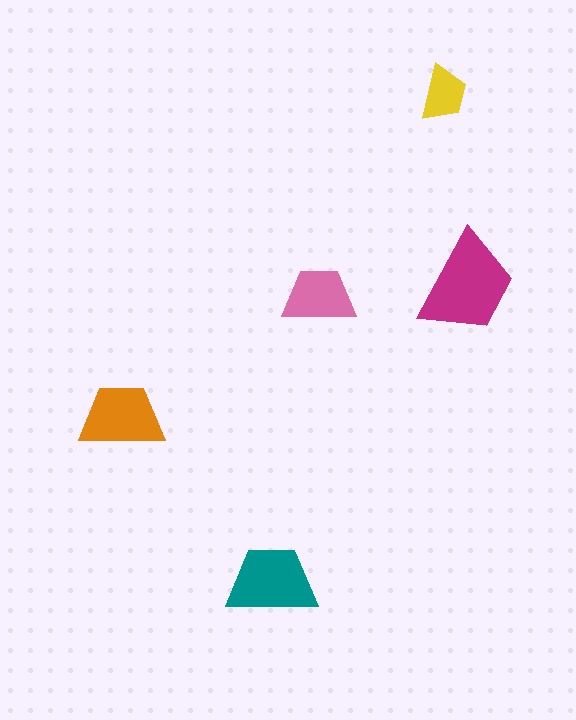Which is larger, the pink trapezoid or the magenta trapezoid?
The magenta one.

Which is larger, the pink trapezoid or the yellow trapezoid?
The pink one.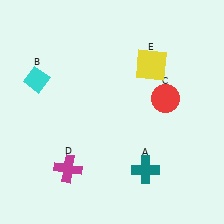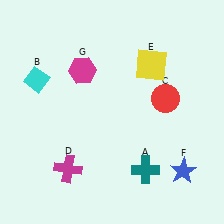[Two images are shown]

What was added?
A blue star (F), a magenta hexagon (G) were added in Image 2.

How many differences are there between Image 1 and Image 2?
There are 2 differences between the two images.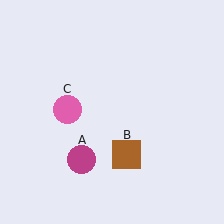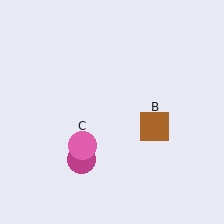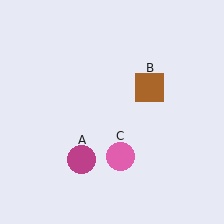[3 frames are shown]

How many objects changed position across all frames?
2 objects changed position: brown square (object B), pink circle (object C).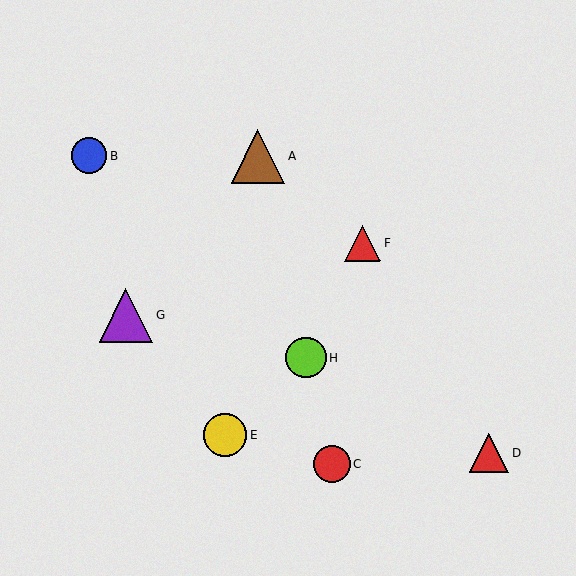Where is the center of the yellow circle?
The center of the yellow circle is at (225, 436).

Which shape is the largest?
The brown triangle (labeled A) is the largest.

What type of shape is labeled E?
Shape E is a yellow circle.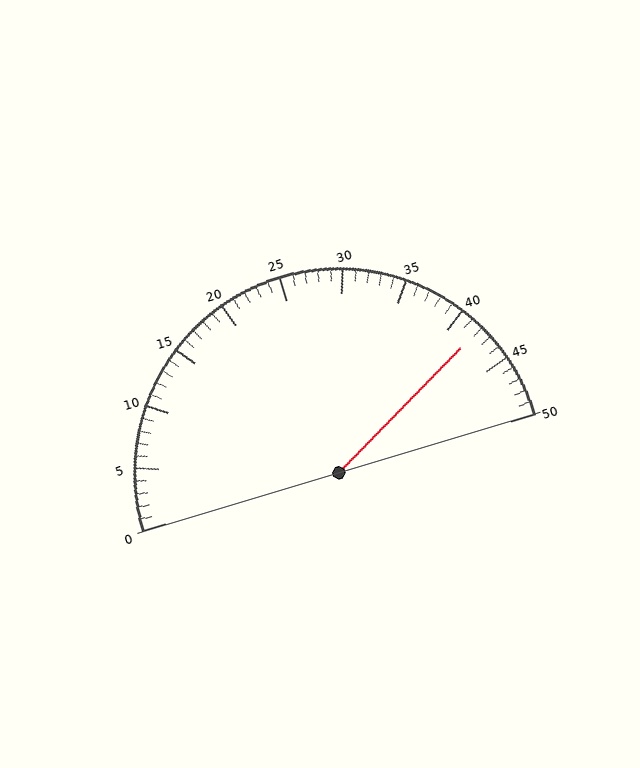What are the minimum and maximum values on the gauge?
The gauge ranges from 0 to 50.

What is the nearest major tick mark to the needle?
The nearest major tick mark is 40.